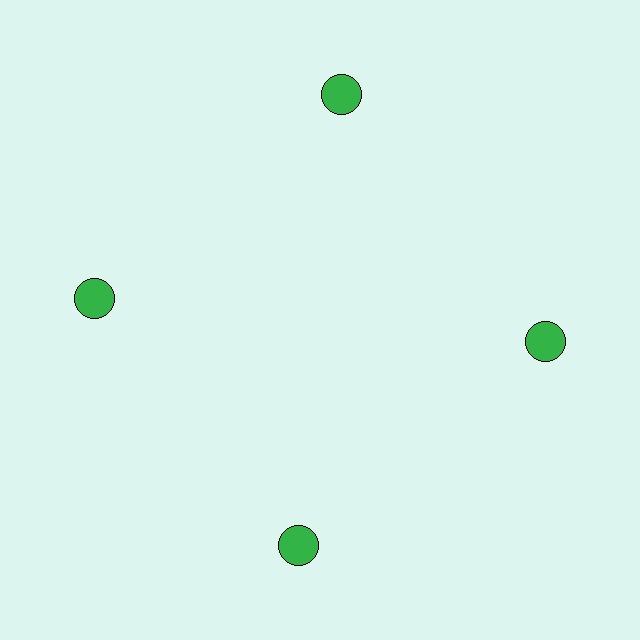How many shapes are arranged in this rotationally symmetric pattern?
There are 4 shapes, arranged in 4 groups of 1.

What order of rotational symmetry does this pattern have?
This pattern has 4-fold rotational symmetry.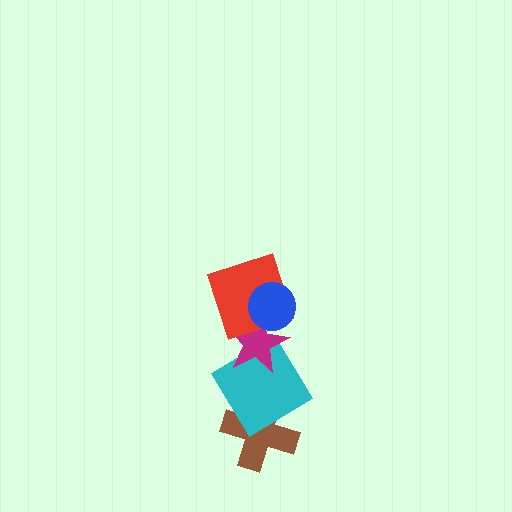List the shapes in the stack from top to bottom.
From top to bottom: the blue circle, the red square, the magenta star, the cyan diamond, the brown cross.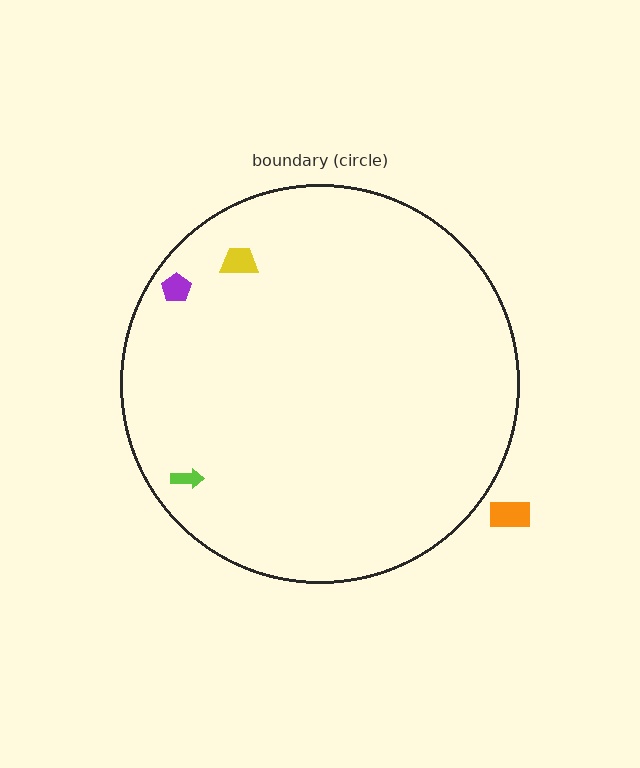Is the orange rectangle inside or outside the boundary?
Outside.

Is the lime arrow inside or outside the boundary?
Inside.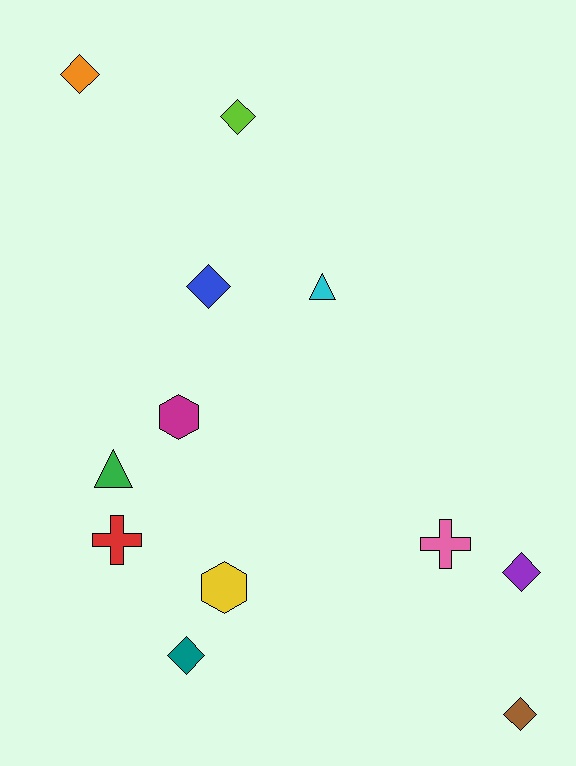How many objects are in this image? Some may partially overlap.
There are 12 objects.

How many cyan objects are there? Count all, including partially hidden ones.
There is 1 cyan object.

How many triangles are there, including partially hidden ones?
There are 2 triangles.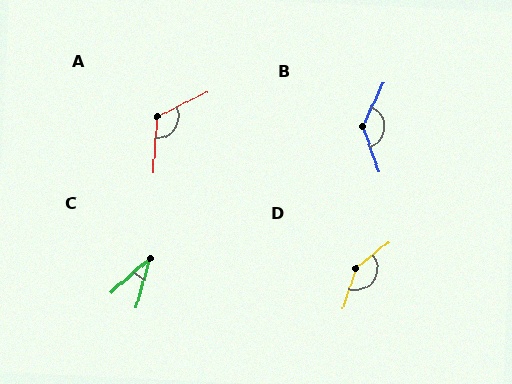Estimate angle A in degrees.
Approximately 120 degrees.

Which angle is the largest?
D, at approximately 148 degrees.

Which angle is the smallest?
C, at approximately 33 degrees.